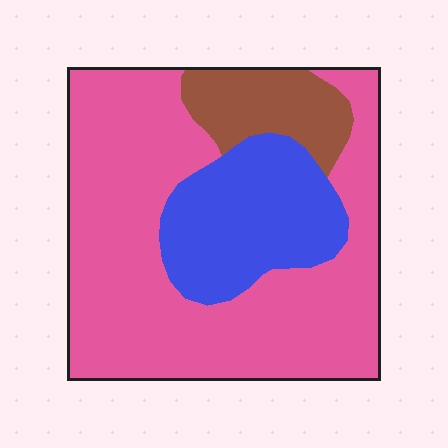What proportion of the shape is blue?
Blue covers roughly 25% of the shape.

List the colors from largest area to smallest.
From largest to smallest: pink, blue, brown.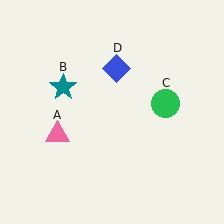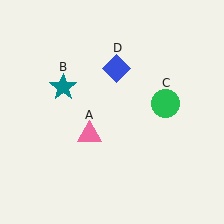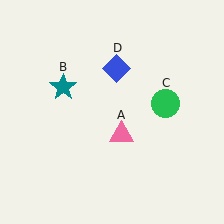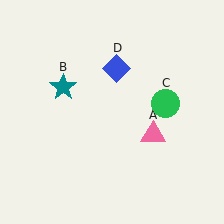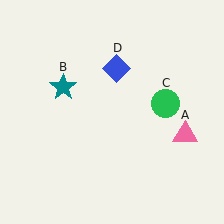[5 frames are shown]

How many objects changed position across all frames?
1 object changed position: pink triangle (object A).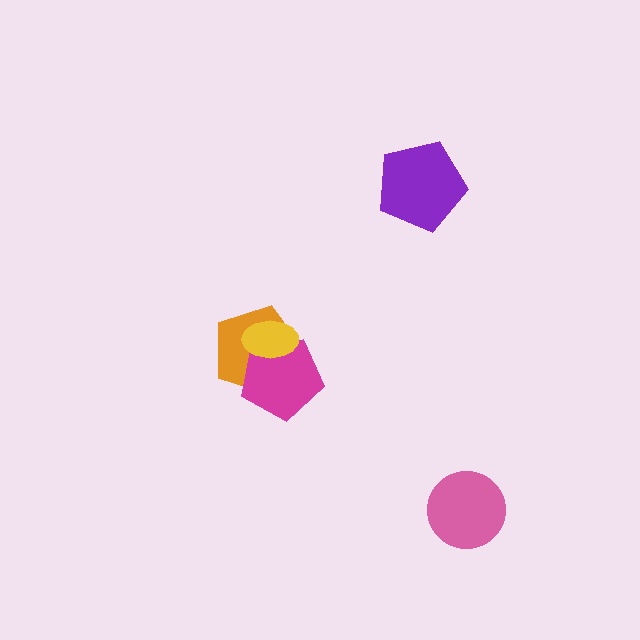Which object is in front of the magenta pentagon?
The yellow ellipse is in front of the magenta pentagon.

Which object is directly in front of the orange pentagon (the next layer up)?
The magenta pentagon is directly in front of the orange pentagon.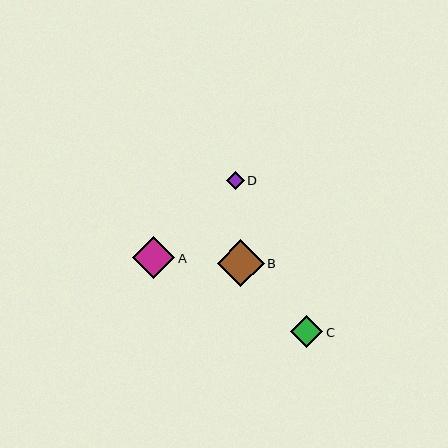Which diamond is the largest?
Diamond B is the largest with a size of approximately 47 pixels.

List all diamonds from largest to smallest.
From largest to smallest: B, A, C, D.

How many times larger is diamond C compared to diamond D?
Diamond C is approximately 1.8 times the size of diamond D.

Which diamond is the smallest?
Diamond D is the smallest with a size of approximately 18 pixels.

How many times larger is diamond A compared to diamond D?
Diamond A is approximately 2.3 times the size of diamond D.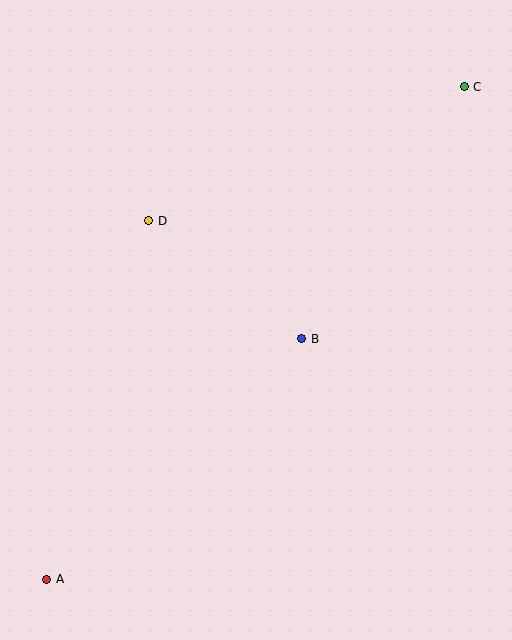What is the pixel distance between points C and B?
The distance between C and B is 300 pixels.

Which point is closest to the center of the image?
Point B at (302, 339) is closest to the center.